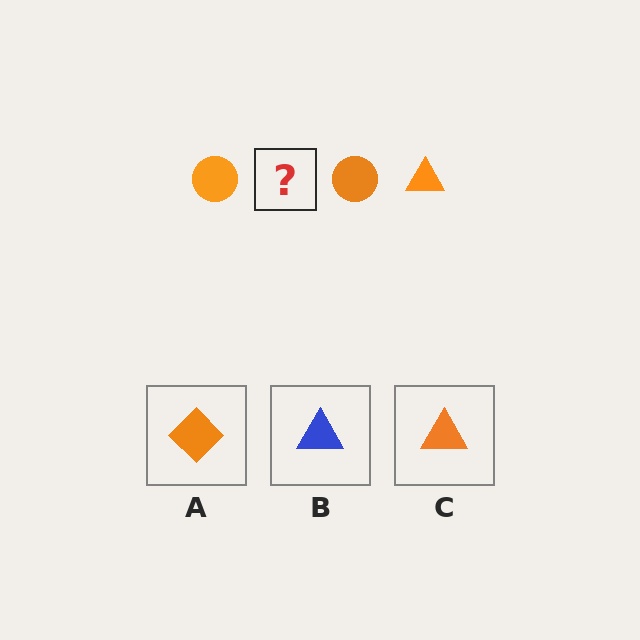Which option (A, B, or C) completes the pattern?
C.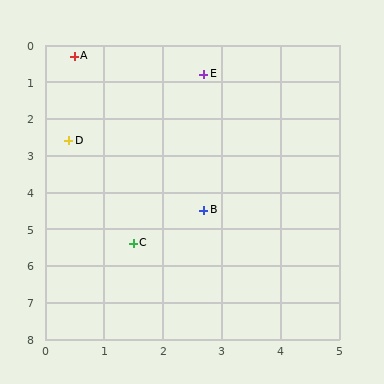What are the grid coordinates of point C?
Point C is at approximately (1.5, 5.4).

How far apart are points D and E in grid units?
Points D and E are about 2.9 grid units apart.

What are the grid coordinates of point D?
Point D is at approximately (0.4, 2.6).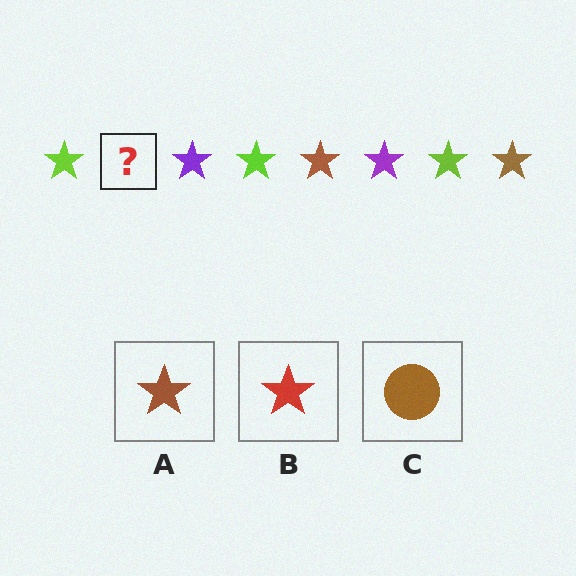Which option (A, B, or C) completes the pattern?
A.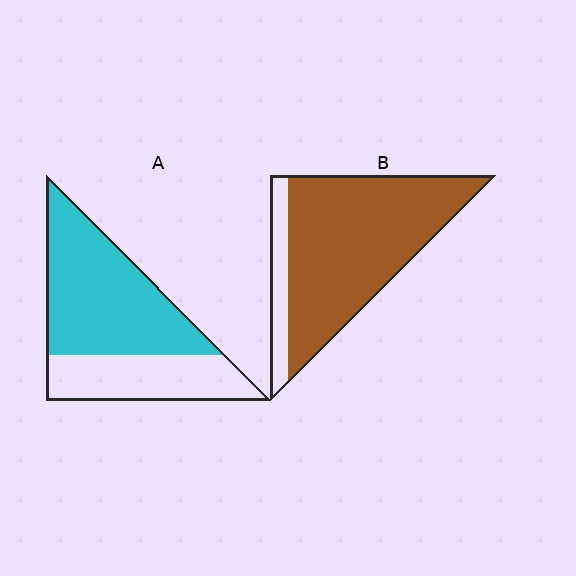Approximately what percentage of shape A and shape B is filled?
A is approximately 65% and B is approximately 85%.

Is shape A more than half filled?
Yes.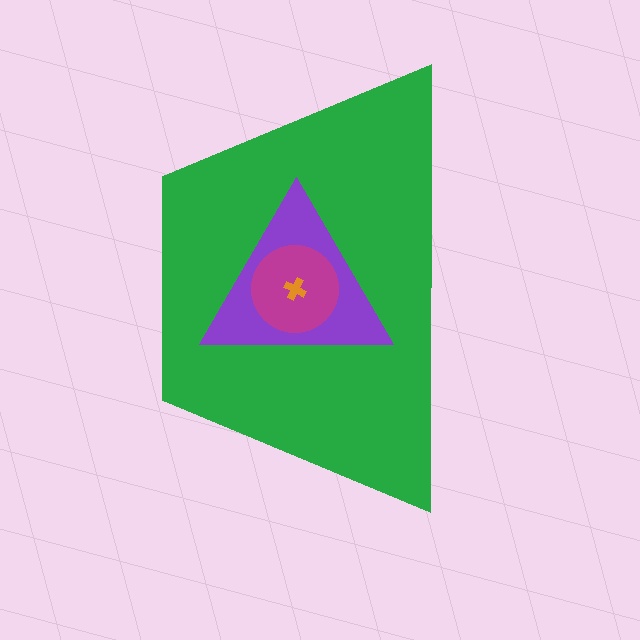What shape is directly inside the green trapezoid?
The purple triangle.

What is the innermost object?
The orange cross.